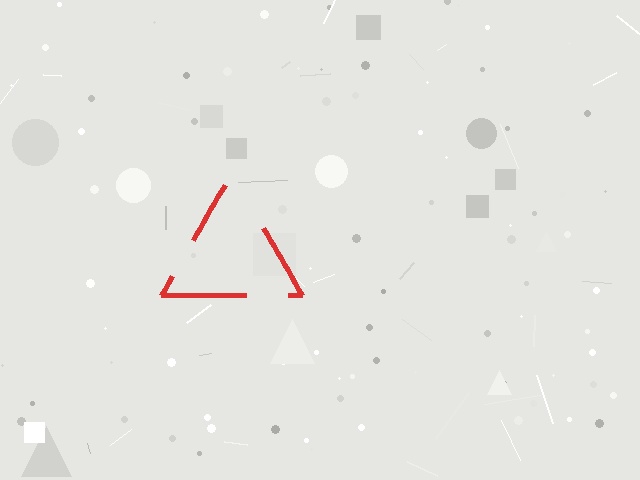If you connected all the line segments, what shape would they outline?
They would outline a triangle.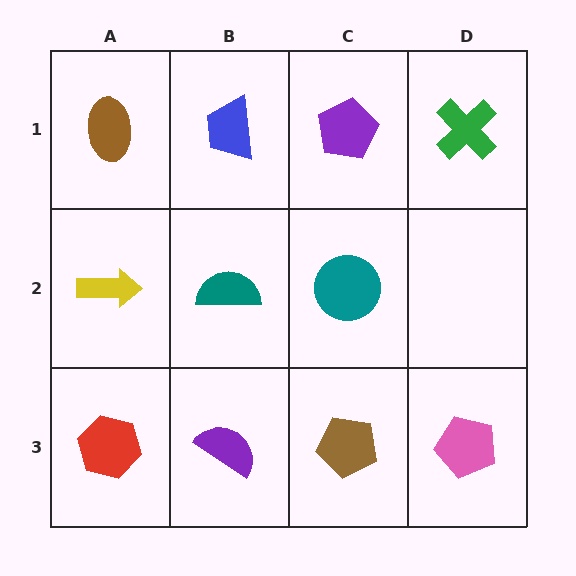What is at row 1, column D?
A green cross.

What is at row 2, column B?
A teal semicircle.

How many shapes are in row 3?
4 shapes.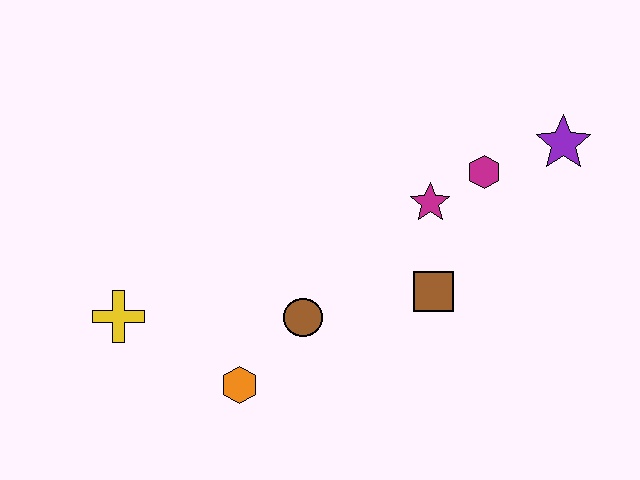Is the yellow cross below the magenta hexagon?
Yes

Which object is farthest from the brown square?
The yellow cross is farthest from the brown square.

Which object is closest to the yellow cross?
The orange hexagon is closest to the yellow cross.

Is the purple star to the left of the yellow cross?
No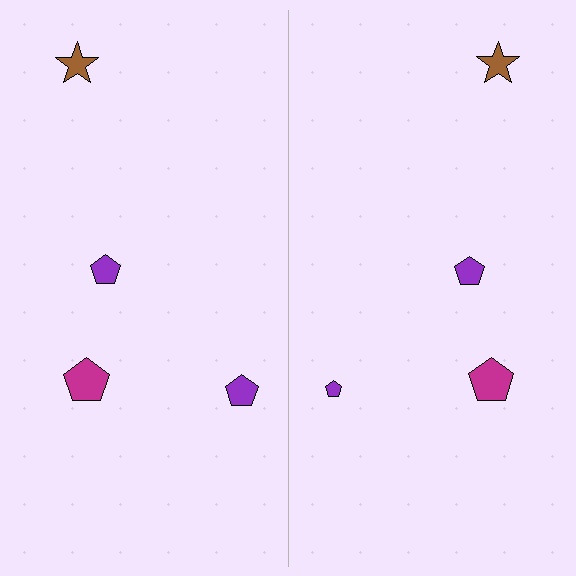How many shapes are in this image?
There are 8 shapes in this image.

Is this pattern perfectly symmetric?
No, the pattern is not perfectly symmetric. The purple pentagon on the right side has a different size than its mirror counterpart.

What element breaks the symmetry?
The purple pentagon on the right side has a different size than its mirror counterpart.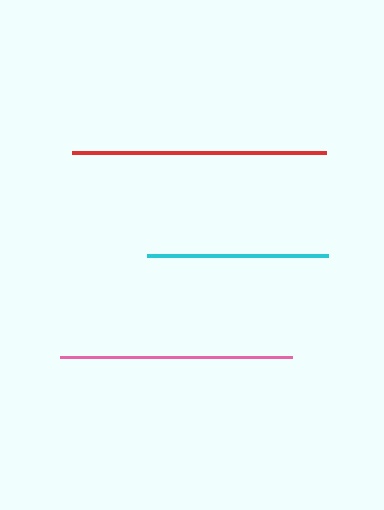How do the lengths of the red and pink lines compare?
The red and pink lines are approximately the same length.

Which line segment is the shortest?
The cyan line is the shortest at approximately 181 pixels.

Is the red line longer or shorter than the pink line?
The red line is longer than the pink line.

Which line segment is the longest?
The red line is the longest at approximately 254 pixels.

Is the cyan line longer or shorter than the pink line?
The pink line is longer than the cyan line.